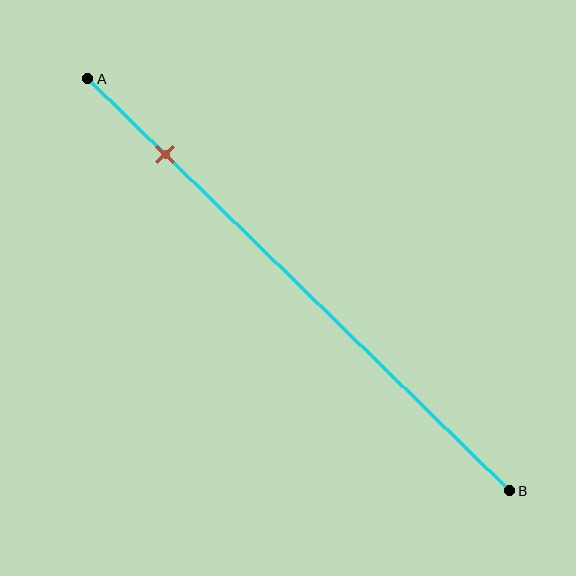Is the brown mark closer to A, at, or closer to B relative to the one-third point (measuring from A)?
The brown mark is closer to point A than the one-third point of segment AB.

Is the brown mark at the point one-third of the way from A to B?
No, the mark is at about 20% from A, not at the 33% one-third point.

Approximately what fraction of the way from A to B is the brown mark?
The brown mark is approximately 20% of the way from A to B.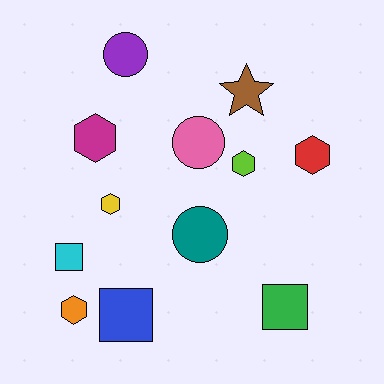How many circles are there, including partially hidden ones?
There are 3 circles.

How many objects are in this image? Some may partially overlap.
There are 12 objects.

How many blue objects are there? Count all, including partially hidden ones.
There is 1 blue object.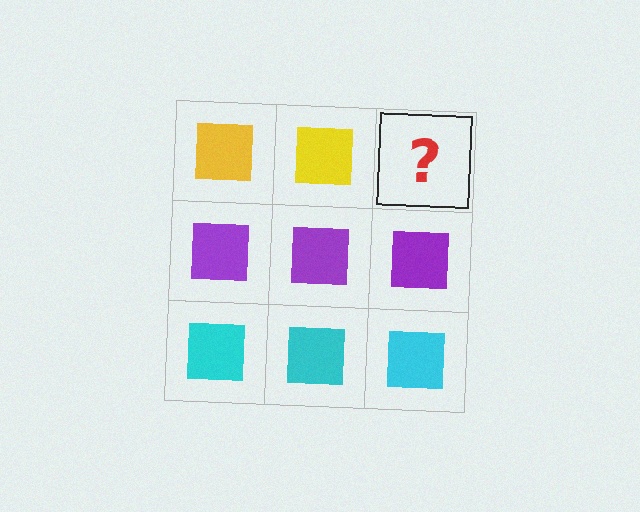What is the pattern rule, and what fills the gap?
The rule is that each row has a consistent color. The gap should be filled with a yellow square.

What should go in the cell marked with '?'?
The missing cell should contain a yellow square.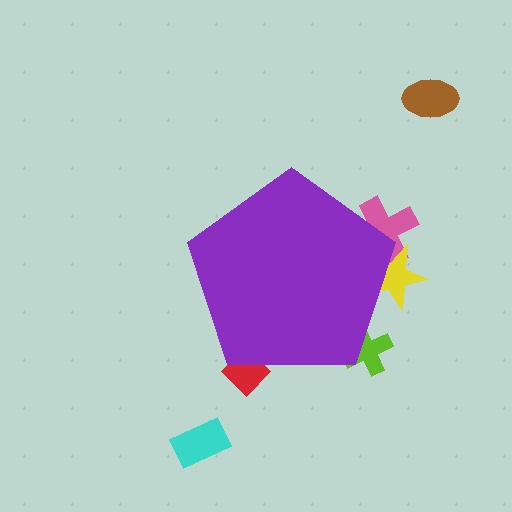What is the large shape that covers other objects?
A purple pentagon.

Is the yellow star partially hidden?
Yes, the yellow star is partially hidden behind the purple pentagon.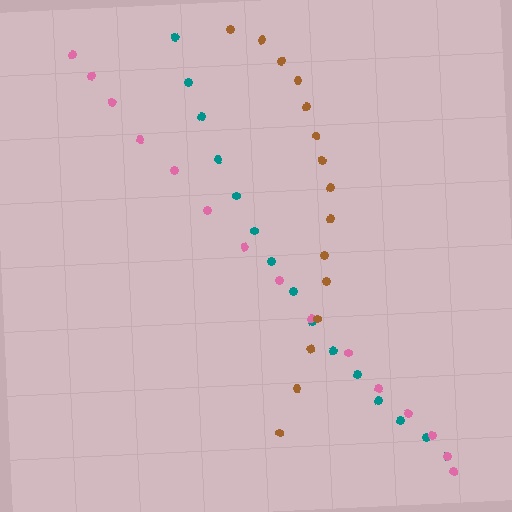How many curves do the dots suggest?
There are 3 distinct paths.